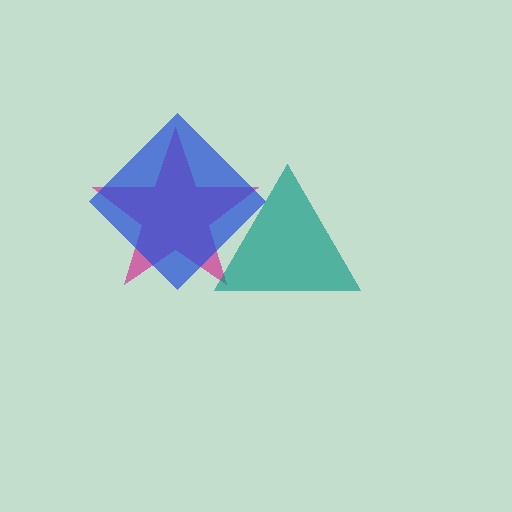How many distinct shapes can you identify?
There are 3 distinct shapes: a magenta star, a blue diamond, a teal triangle.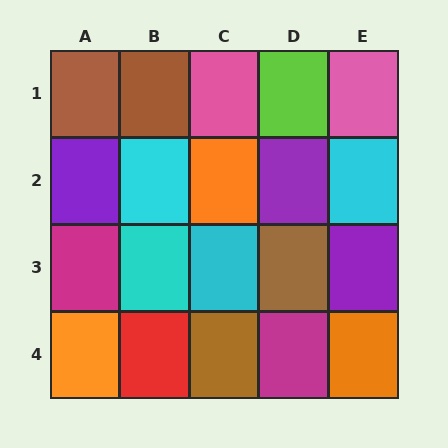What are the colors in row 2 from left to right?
Purple, cyan, orange, purple, cyan.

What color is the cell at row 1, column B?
Brown.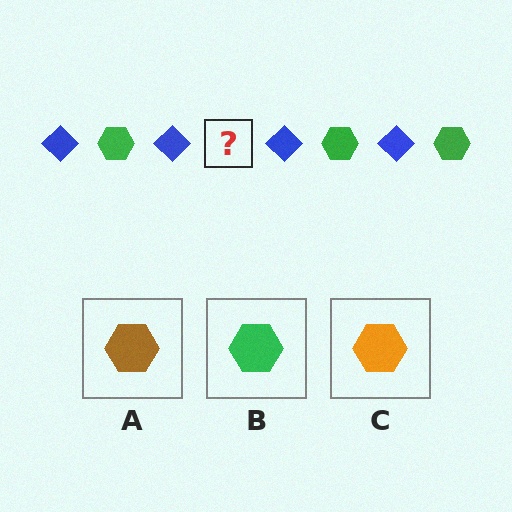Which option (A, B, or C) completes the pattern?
B.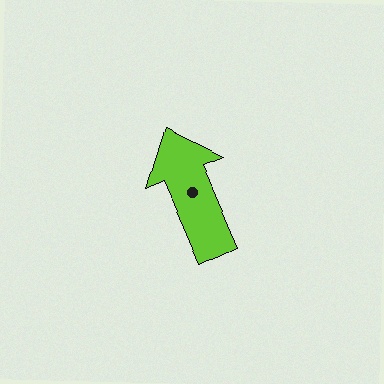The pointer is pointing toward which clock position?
Roughly 11 o'clock.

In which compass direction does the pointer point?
Northwest.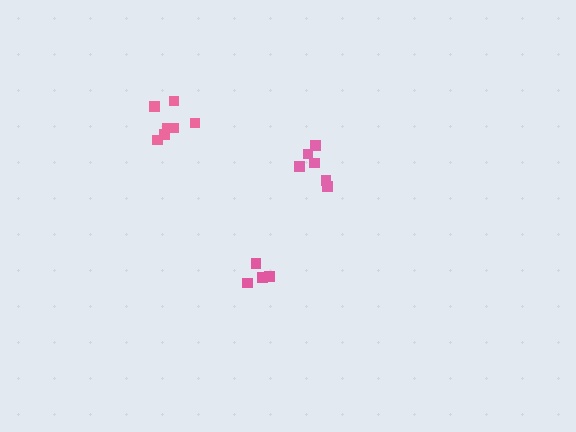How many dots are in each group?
Group 1: 7 dots, Group 2: 6 dots, Group 3: 5 dots (18 total).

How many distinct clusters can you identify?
There are 3 distinct clusters.